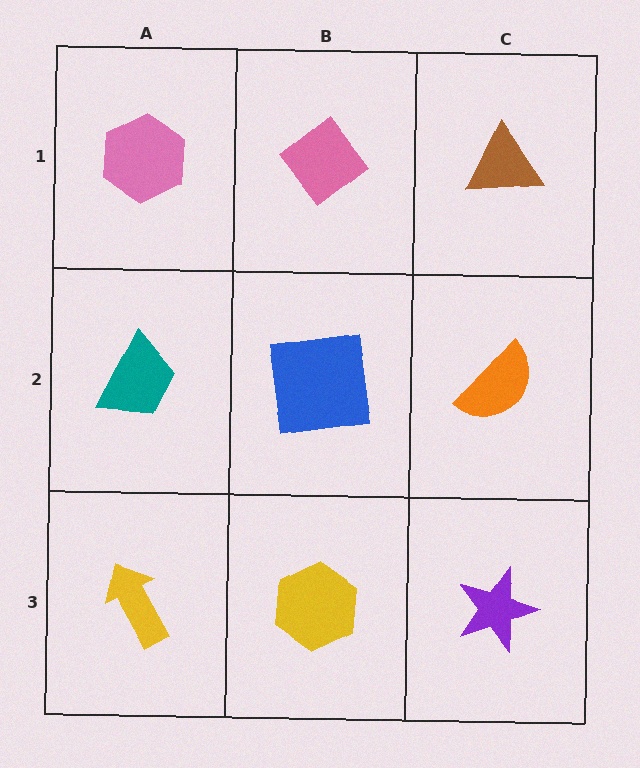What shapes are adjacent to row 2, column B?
A pink diamond (row 1, column B), a yellow hexagon (row 3, column B), a teal trapezoid (row 2, column A), an orange semicircle (row 2, column C).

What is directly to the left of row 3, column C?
A yellow hexagon.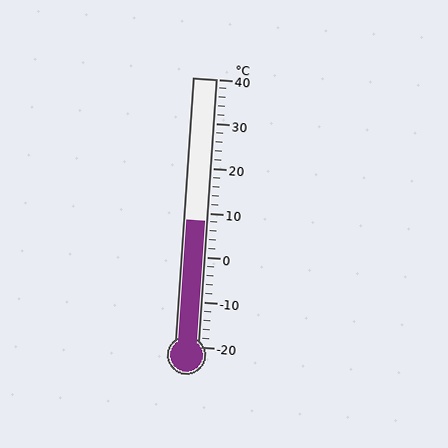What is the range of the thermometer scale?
The thermometer scale ranges from -20°C to 40°C.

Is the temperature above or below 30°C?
The temperature is below 30°C.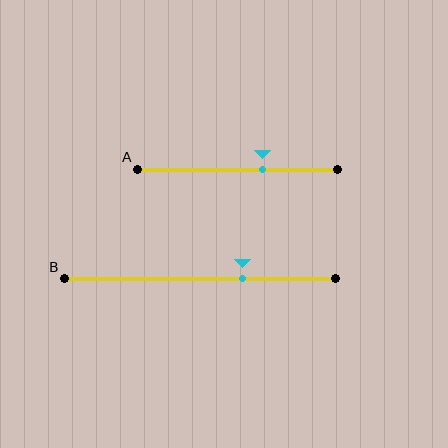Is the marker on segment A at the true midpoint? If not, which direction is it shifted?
No, the marker on segment A is shifted to the right by about 13% of the segment length.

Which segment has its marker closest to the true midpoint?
Segment A has its marker closest to the true midpoint.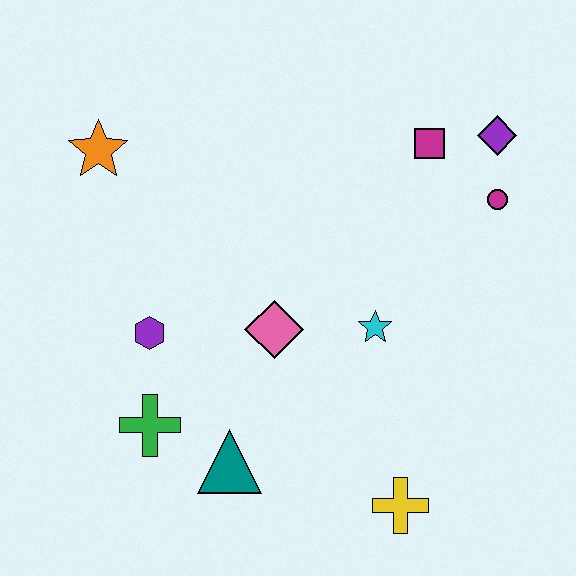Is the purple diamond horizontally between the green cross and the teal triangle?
No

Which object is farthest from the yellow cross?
The orange star is farthest from the yellow cross.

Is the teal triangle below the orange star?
Yes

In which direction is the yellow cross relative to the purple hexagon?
The yellow cross is to the right of the purple hexagon.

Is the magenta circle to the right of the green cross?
Yes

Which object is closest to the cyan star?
The pink diamond is closest to the cyan star.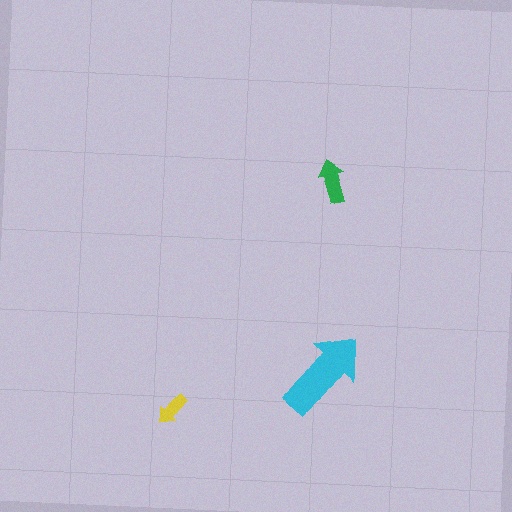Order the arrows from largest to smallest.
the cyan one, the green one, the yellow one.